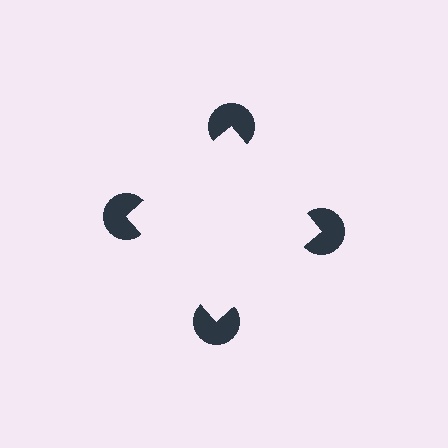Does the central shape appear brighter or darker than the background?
It typically appears slightly brighter than the background, even though no actual brightness change is drawn.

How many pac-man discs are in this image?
There are 4 — one at each vertex of the illusory square.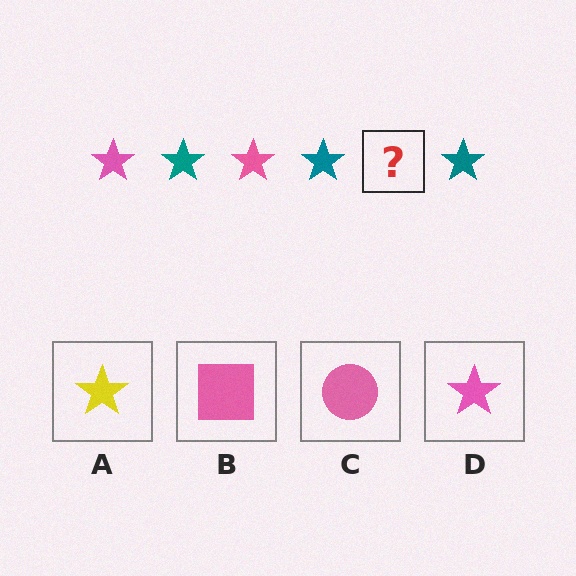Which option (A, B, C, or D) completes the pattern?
D.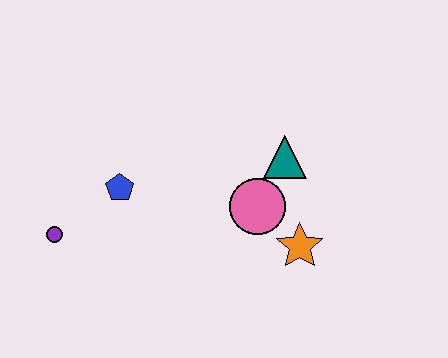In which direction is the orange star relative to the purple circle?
The orange star is to the right of the purple circle.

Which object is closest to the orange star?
The pink circle is closest to the orange star.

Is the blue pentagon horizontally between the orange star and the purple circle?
Yes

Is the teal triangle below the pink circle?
No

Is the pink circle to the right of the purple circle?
Yes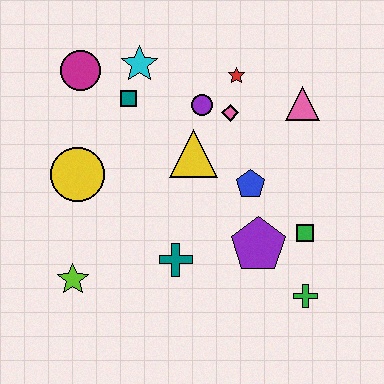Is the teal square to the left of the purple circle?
Yes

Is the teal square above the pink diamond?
Yes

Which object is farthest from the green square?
The magenta circle is farthest from the green square.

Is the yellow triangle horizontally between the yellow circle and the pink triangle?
Yes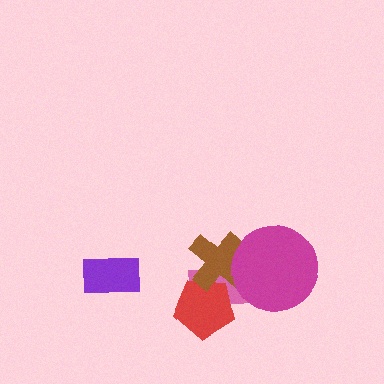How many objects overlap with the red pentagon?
2 objects overlap with the red pentagon.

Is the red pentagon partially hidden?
Yes, it is partially covered by another shape.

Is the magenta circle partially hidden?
No, no other shape covers it.